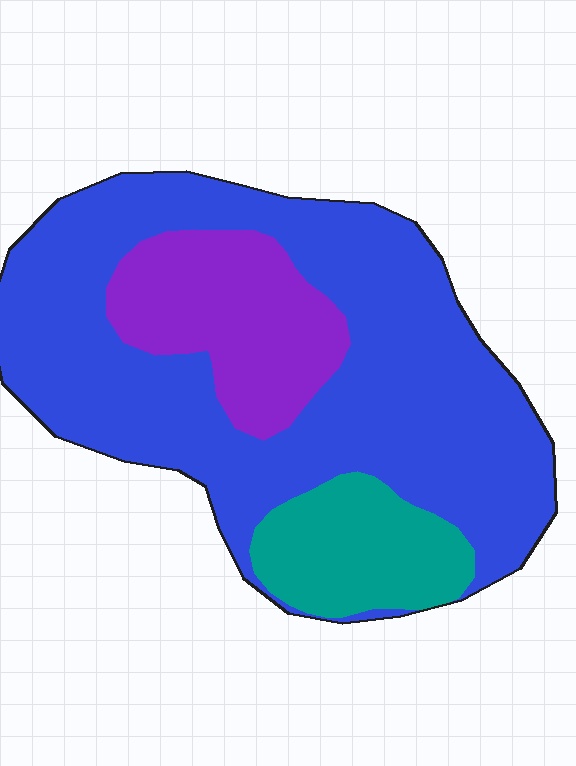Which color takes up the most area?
Blue, at roughly 65%.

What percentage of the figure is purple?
Purple covers roughly 20% of the figure.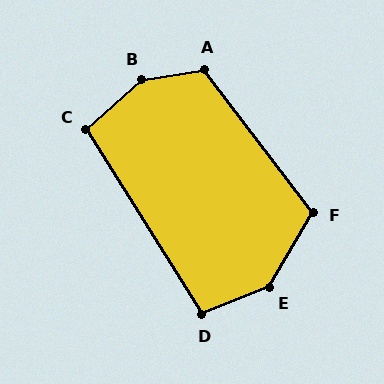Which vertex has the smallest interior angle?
C, at approximately 100 degrees.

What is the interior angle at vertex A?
Approximately 118 degrees (obtuse).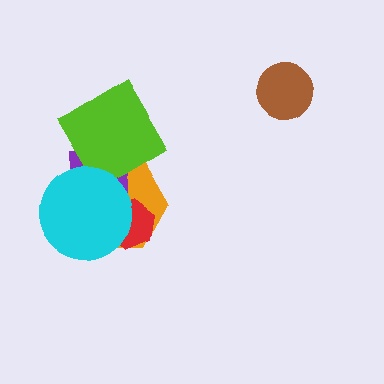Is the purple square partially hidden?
Yes, it is partially covered by another shape.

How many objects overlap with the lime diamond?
2 objects overlap with the lime diamond.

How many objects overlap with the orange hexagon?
4 objects overlap with the orange hexagon.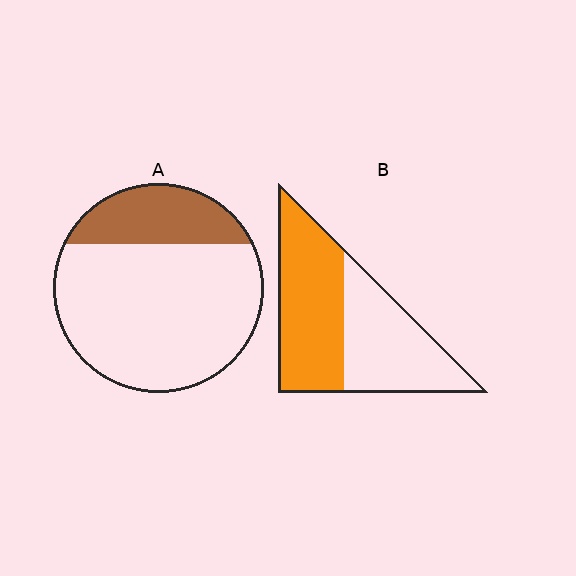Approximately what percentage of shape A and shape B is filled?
A is approximately 25% and B is approximately 55%.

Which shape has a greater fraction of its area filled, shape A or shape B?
Shape B.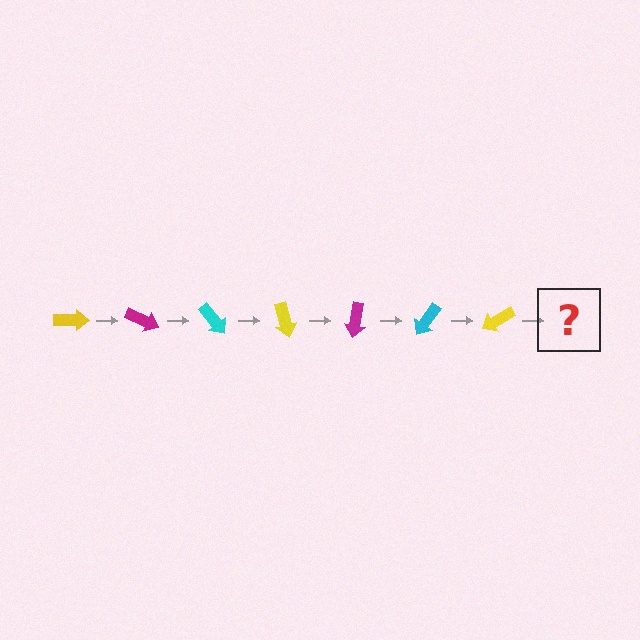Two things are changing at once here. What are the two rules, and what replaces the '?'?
The two rules are that it rotates 25 degrees each step and the color cycles through yellow, magenta, and cyan. The '?' should be a magenta arrow, rotated 175 degrees from the start.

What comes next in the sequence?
The next element should be a magenta arrow, rotated 175 degrees from the start.